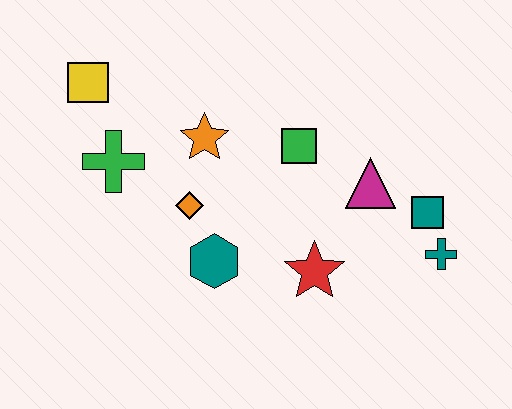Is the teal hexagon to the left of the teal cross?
Yes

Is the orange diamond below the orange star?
Yes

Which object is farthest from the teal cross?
The yellow square is farthest from the teal cross.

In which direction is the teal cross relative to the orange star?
The teal cross is to the right of the orange star.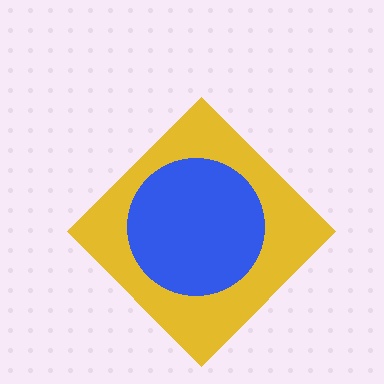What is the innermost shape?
The blue circle.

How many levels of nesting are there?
2.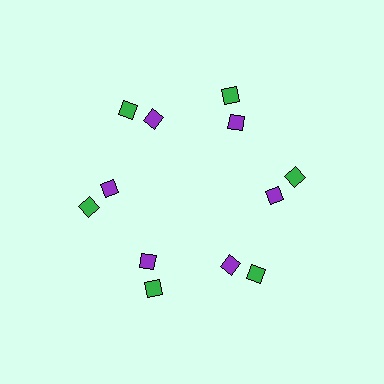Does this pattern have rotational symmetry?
Yes, this pattern has 6-fold rotational symmetry. It looks the same after rotating 60 degrees around the center.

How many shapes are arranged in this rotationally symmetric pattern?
There are 12 shapes, arranged in 6 groups of 2.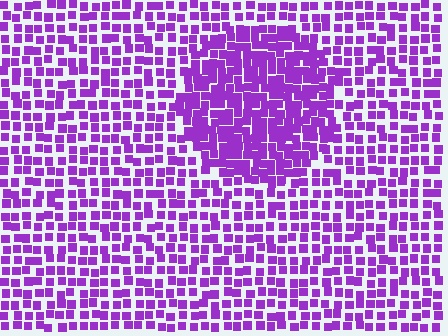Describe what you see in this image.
The image contains small purple elements arranged at two different densities. A circle-shaped region is visible where the elements are more densely packed than the surrounding area.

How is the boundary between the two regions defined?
The boundary is defined by a change in element density (approximately 1.7x ratio). All elements are the same color, size, and shape.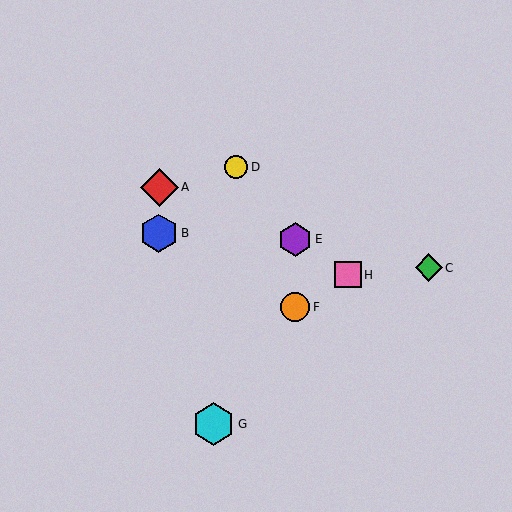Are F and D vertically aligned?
No, F is at x≈295 and D is at x≈236.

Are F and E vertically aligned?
Yes, both are at x≈295.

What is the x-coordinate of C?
Object C is at x≈429.